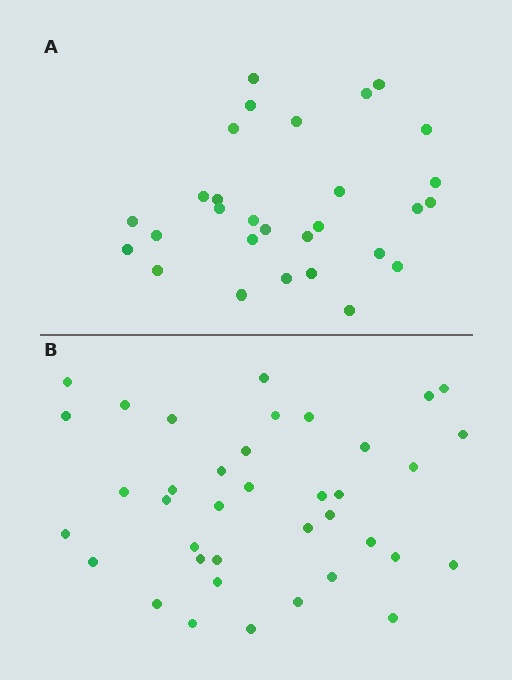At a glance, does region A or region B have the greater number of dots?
Region B (the bottom region) has more dots.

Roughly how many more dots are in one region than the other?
Region B has roughly 8 or so more dots than region A.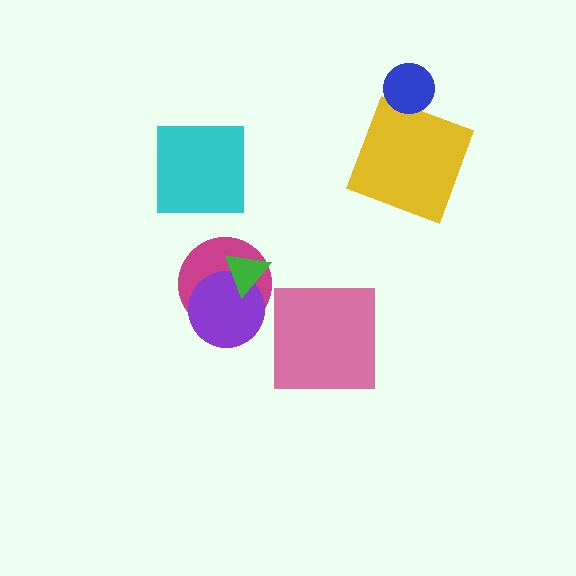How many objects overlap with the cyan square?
0 objects overlap with the cyan square.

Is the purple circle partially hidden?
Yes, it is partially covered by another shape.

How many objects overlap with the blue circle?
0 objects overlap with the blue circle.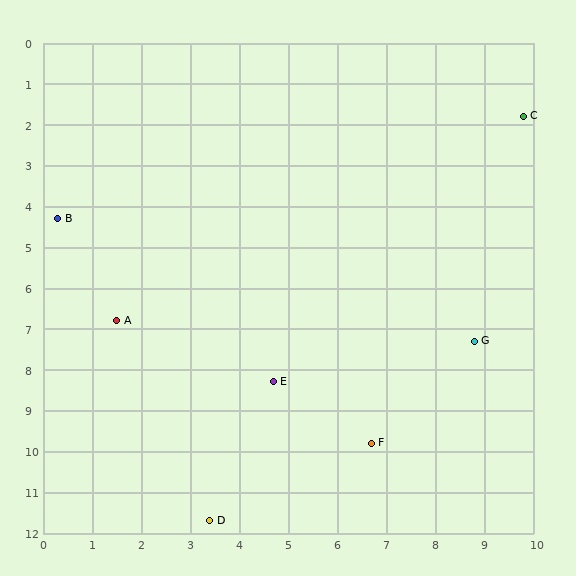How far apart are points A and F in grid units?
Points A and F are about 6.0 grid units apart.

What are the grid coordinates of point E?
Point E is at approximately (4.7, 8.3).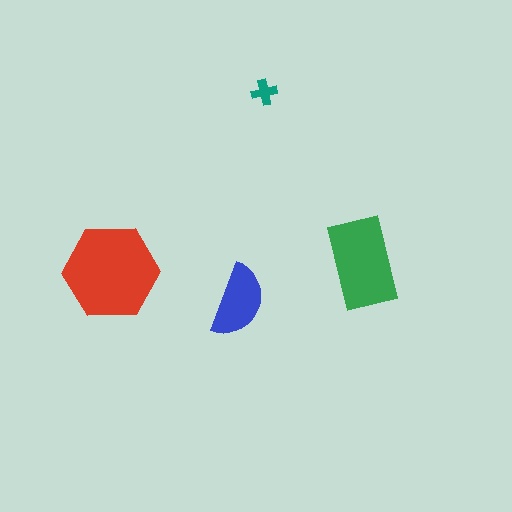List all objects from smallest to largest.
The teal cross, the blue semicircle, the green rectangle, the red hexagon.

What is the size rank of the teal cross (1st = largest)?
4th.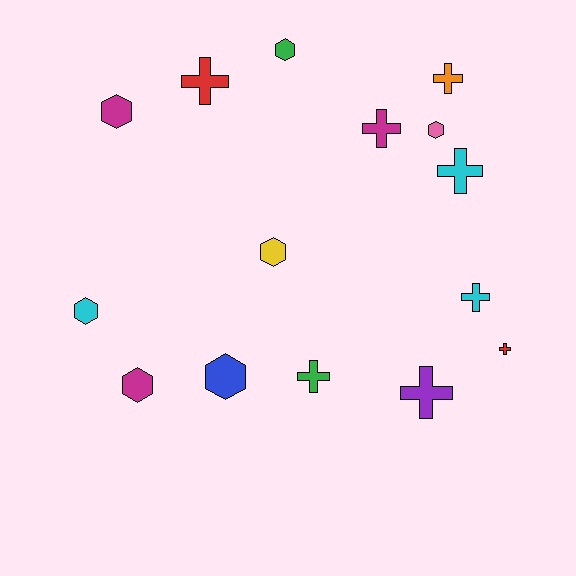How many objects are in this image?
There are 15 objects.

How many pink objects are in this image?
There is 1 pink object.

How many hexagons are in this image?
There are 7 hexagons.